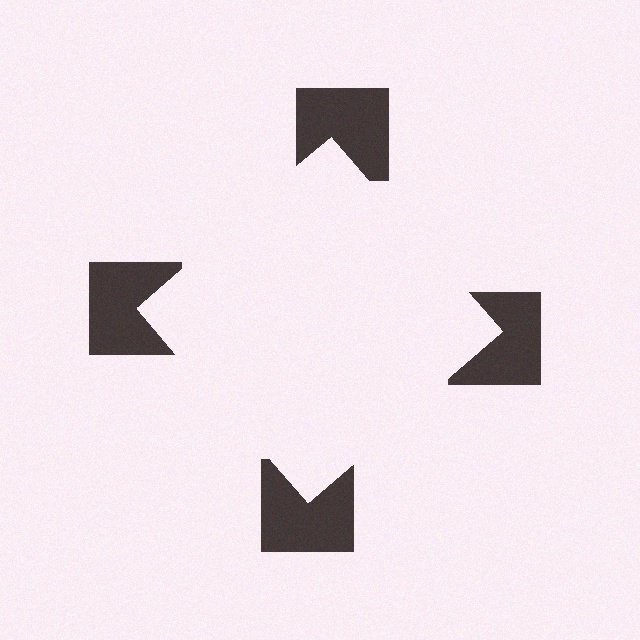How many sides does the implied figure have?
4 sides.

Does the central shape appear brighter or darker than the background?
It typically appears slightly brighter than the background, even though no actual brightness change is drawn.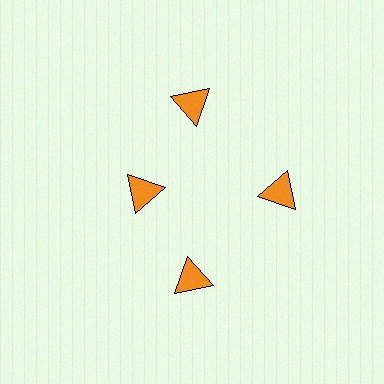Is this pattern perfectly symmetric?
No. The 4 orange triangles are arranged in a ring, but one element near the 9 o'clock position is pulled inward toward the center, breaking the 4-fold rotational symmetry.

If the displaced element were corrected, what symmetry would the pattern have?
It would have 4-fold rotational symmetry — the pattern would map onto itself every 90 degrees.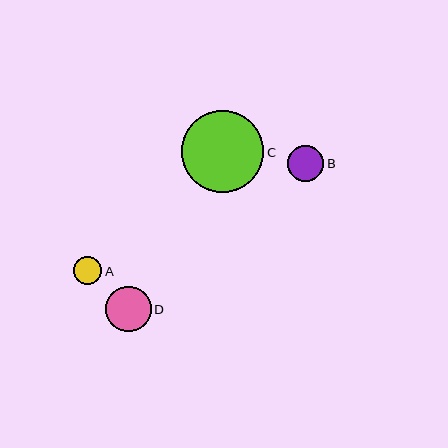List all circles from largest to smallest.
From largest to smallest: C, D, B, A.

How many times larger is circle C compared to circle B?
Circle C is approximately 2.3 times the size of circle B.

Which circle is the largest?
Circle C is the largest with a size of approximately 82 pixels.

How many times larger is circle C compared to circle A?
Circle C is approximately 2.9 times the size of circle A.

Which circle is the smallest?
Circle A is the smallest with a size of approximately 28 pixels.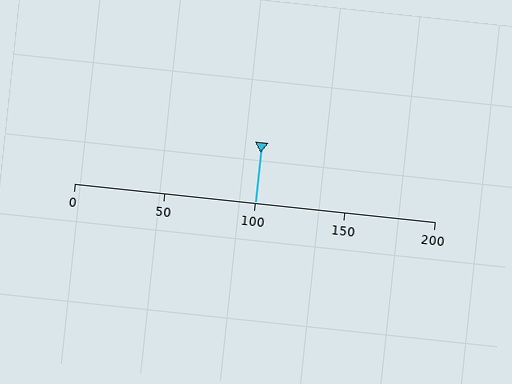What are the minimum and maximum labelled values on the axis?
The axis runs from 0 to 200.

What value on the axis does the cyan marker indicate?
The marker indicates approximately 100.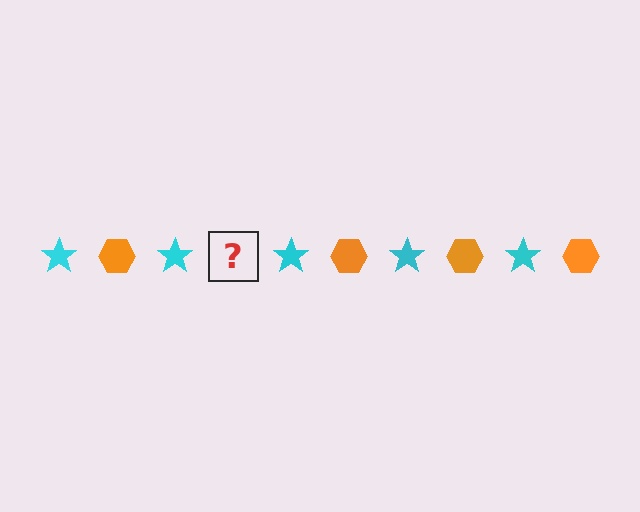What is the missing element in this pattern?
The missing element is an orange hexagon.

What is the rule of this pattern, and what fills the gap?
The rule is that the pattern alternates between cyan star and orange hexagon. The gap should be filled with an orange hexagon.